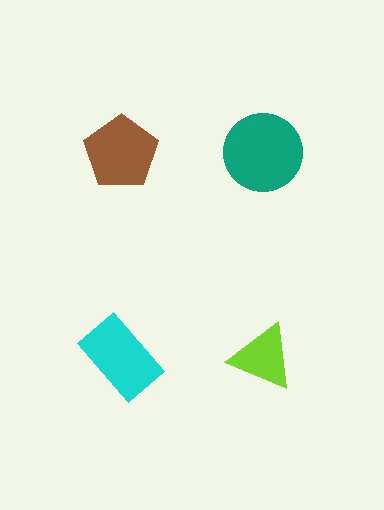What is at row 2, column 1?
A cyan rectangle.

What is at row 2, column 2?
A lime triangle.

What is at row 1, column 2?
A teal circle.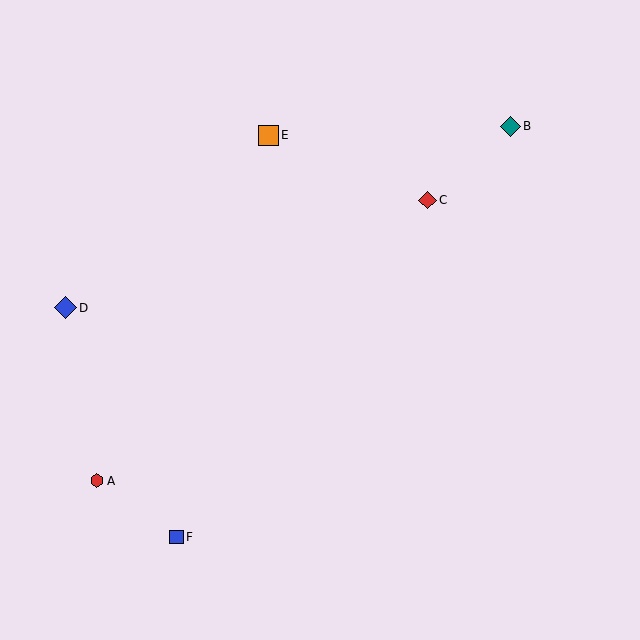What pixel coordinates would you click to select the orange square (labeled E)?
Click at (268, 135) to select the orange square E.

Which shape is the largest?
The blue diamond (labeled D) is the largest.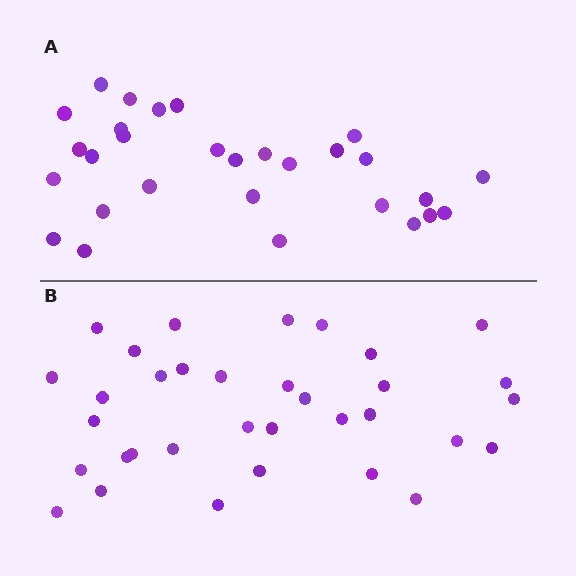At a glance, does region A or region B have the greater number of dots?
Region B (the bottom region) has more dots.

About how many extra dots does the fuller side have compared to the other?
Region B has about 5 more dots than region A.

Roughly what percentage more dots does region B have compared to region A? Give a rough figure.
About 15% more.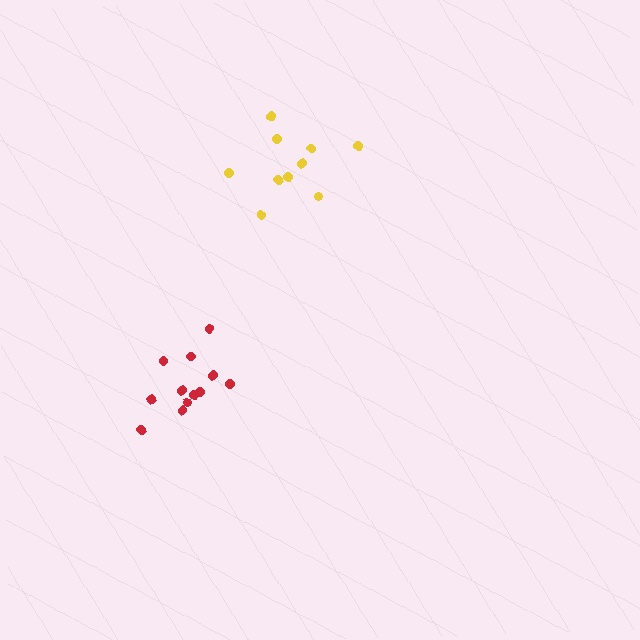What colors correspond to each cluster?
The clusters are colored: yellow, red.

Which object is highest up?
The yellow cluster is topmost.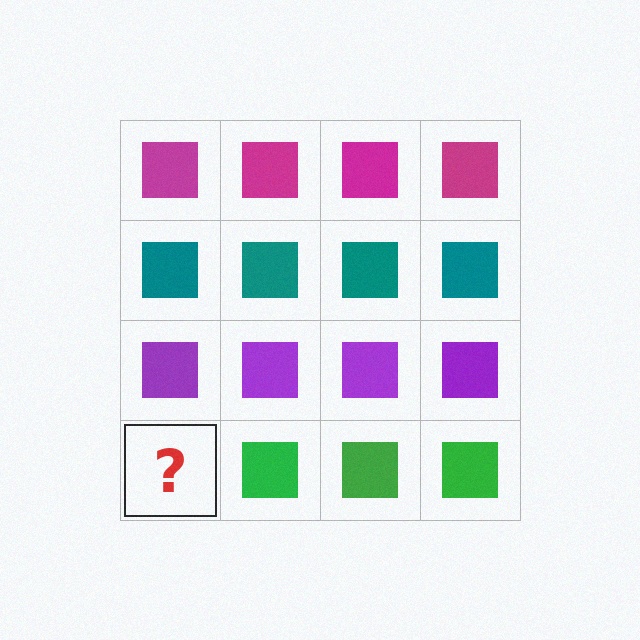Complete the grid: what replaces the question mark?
The question mark should be replaced with a green square.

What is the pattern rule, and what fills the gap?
The rule is that each row has a consistent color. The gap should be filled with a green square.